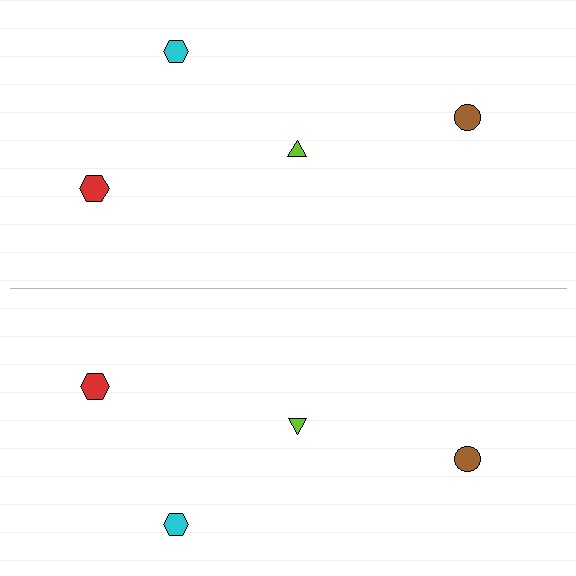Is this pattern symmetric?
Yes, this pattern has bilateral (reflection) symmetry.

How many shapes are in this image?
There are 8 shapes in this image.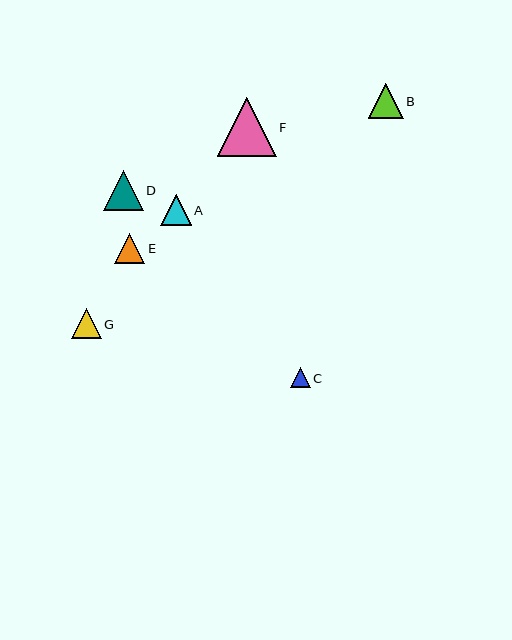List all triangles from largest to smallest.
From largest to smallest: F, D, B, A, E, G, C.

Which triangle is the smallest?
Triangle C is the smallest with a size of approximately 19 pixels.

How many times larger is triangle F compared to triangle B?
Triangle F is approximately 1.7 times the size of triangle B.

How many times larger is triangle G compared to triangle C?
Triangle G is approximately 1.6 times the size of triangle C.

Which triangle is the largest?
Triangle F is the largest with a size of approximately 59 pixels.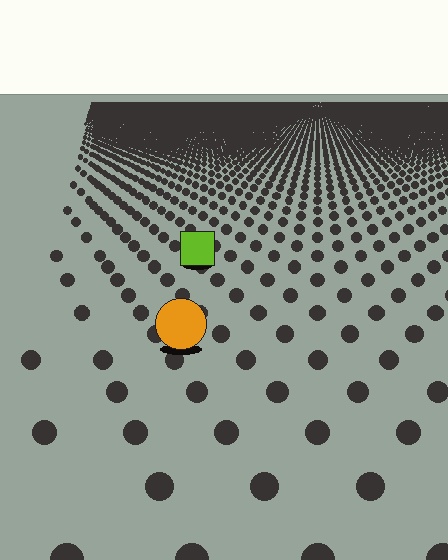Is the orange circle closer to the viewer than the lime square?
Yes. The orange circle is closer — you can tell from the texture gradient: the ground texture is coarser near it.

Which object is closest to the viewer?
The orange circle is closest. The texture marks near it are larger and more spread out.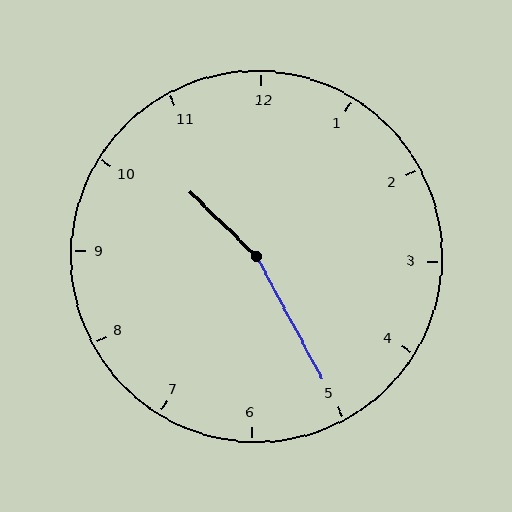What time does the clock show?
10:25.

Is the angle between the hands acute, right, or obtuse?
It is obtuse.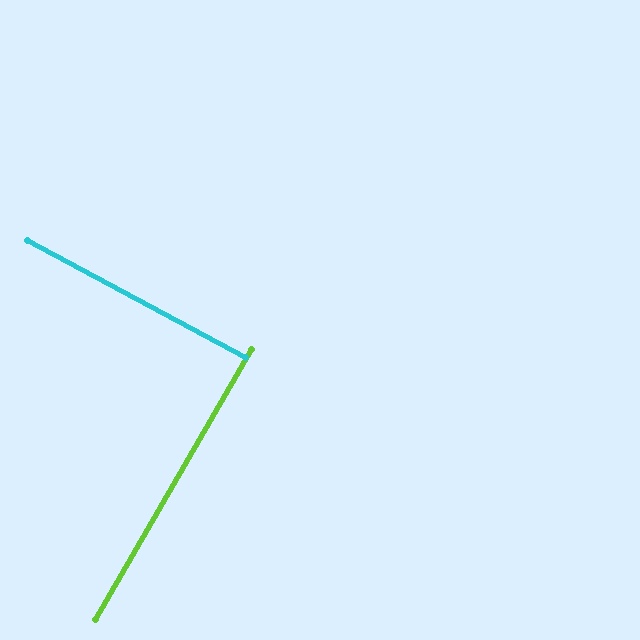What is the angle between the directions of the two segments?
Approximately 88 degrees.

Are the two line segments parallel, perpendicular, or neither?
Perpendicular — they meet at approximately 88°.